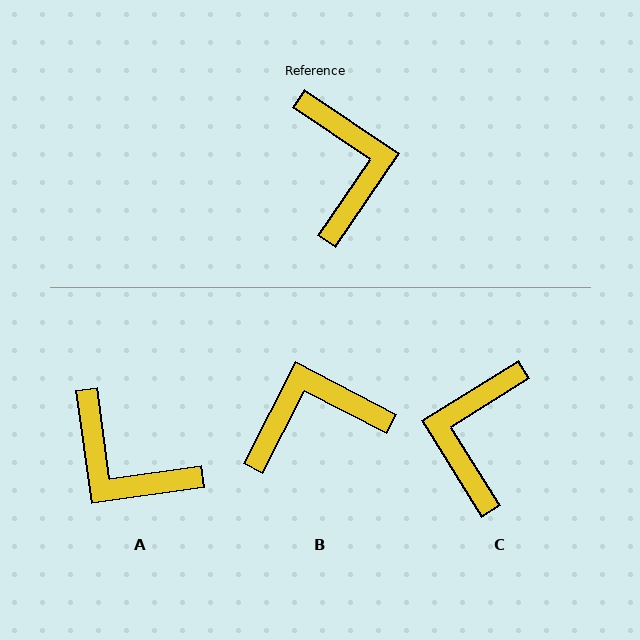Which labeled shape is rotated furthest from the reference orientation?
C, about 156 degrees away.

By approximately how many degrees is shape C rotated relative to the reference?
Approximately 156 degrees counter-clockwise.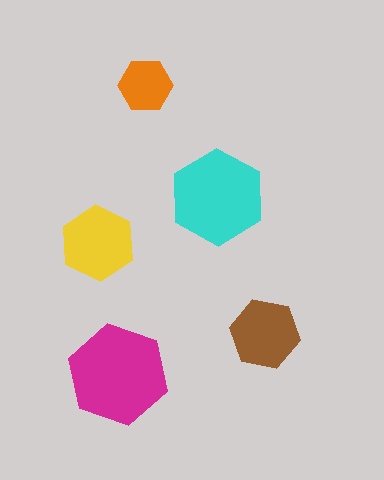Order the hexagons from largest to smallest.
the magenta one, the cyan one, the yellow one, the brown one, the orange one.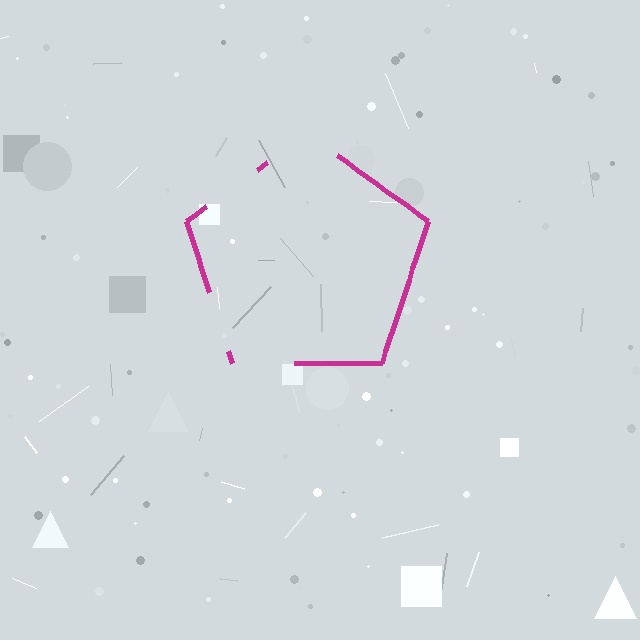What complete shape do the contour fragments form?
The contour fragments form a pentagon.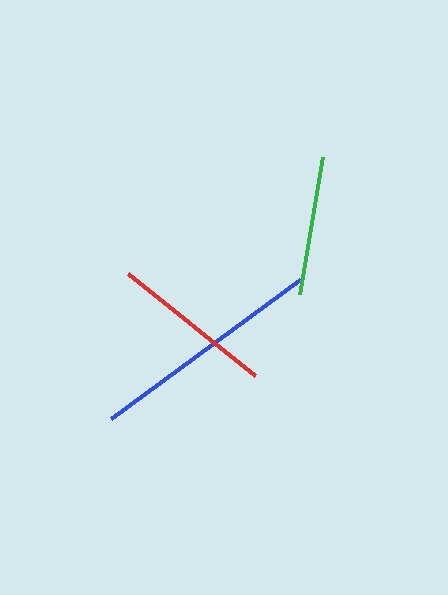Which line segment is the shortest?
The green line is the shortest at approximately 139 pixels.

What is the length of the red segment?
The red segment is approximately 162 pixels long.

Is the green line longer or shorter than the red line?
The red line is longer than the green line.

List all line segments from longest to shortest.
From longest to shortest: blue, red, green.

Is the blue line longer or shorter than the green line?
The blue line is longer than the green line.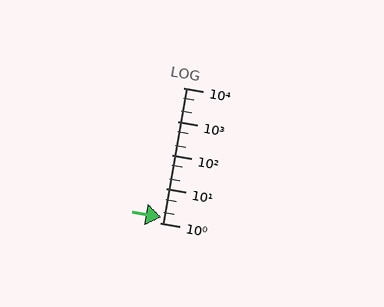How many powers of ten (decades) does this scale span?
The scale spans 4 decades, from 1 to 10000.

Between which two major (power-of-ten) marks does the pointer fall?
The pointer is between 1 and 10.